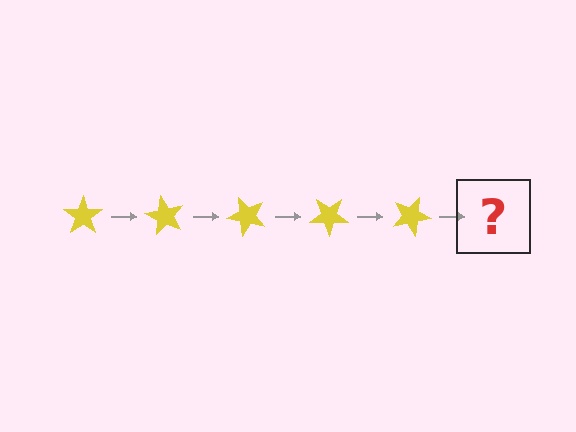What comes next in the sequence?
The next element should be a yellow star rotated 300 degrees.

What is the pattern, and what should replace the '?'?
The pattern is that the star rotates 60 degrees each step. The '?' should be a yellow star rotated 300 degrees.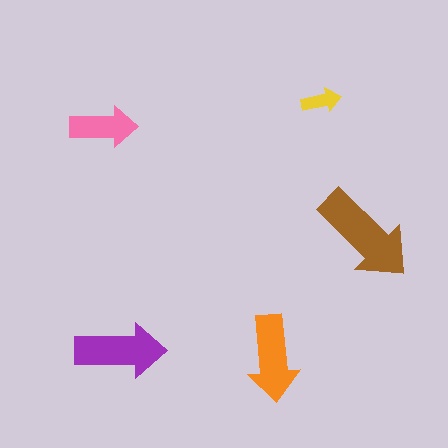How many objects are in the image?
There are 5 objects in the image.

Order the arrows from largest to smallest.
the brown one, the purple one, the orange one, the pink one, the yellow one.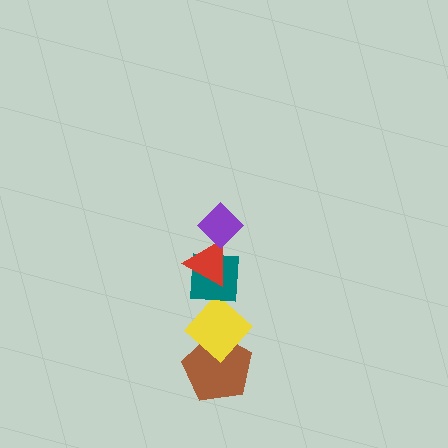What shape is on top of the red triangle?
The purple diamond is on top of the red triangle.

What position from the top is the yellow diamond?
The yellow diamond is 4th from the top.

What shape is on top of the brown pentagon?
The yellow diamond is on top of the brown pentagon.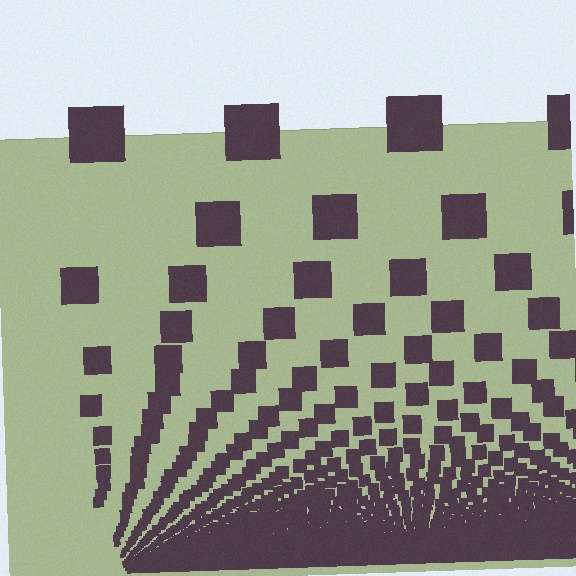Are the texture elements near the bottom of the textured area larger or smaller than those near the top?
Smaller. The gradient is inverted — elements near the bottom are smaller and denser.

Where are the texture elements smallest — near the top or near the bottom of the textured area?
Near the bottom.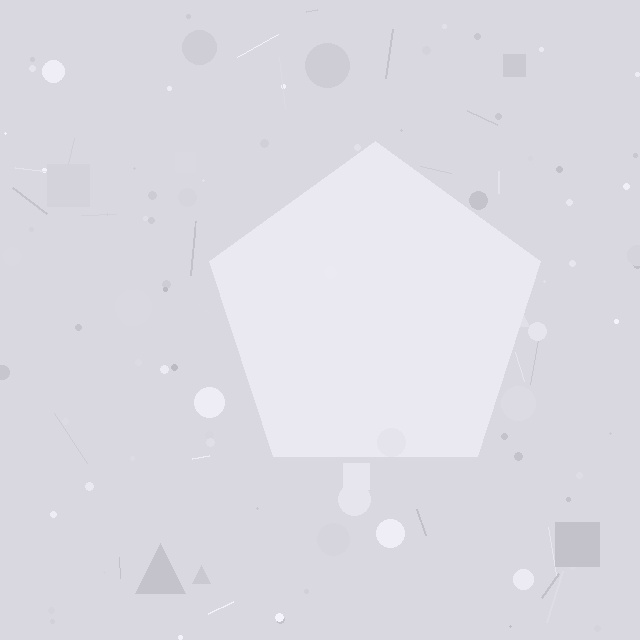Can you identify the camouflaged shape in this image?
The camouflaged shape is a pentagon.